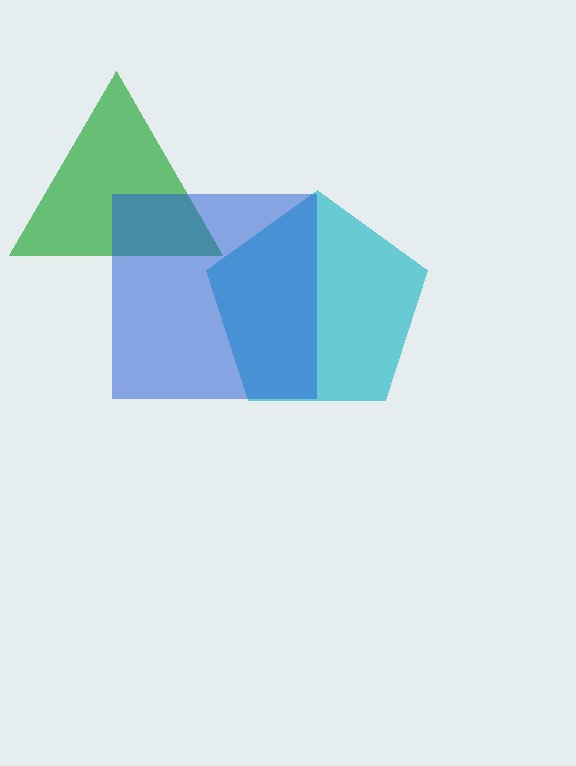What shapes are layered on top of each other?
The layered shapes are: a green triangle, a cyan pentagon, a blue square.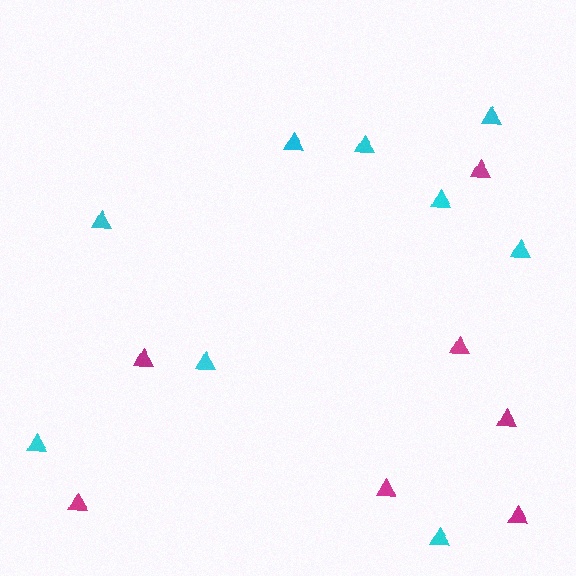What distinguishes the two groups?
There are 2 groups: one group of cyan triangles (9) and one group of magenta triangles (7).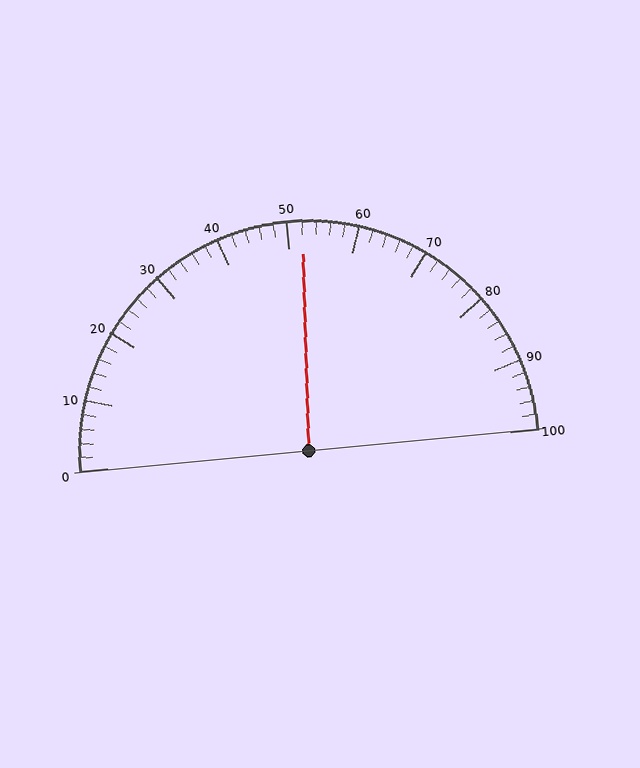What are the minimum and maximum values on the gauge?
The gauge ranges from 0 to 100.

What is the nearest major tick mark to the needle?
The nearest major tick mark is 50.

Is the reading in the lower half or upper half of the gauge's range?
The reading is in the upper half of the range (0 to 100).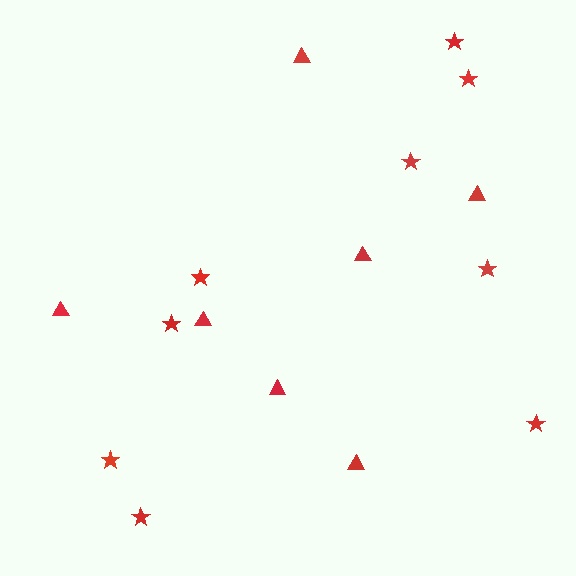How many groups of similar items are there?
There are 2 groups: one group of stars (9) and one group of triangles (7).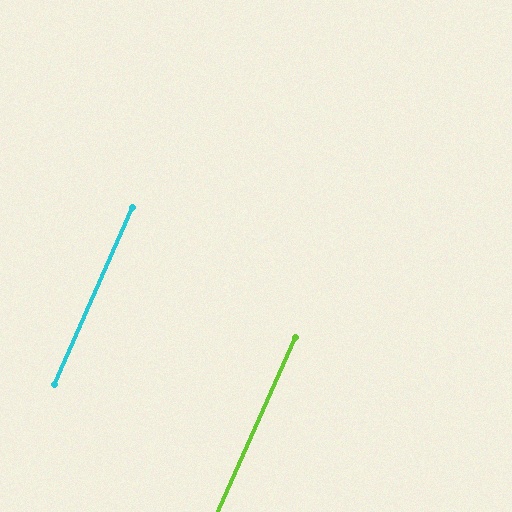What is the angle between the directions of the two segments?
Approximately 0 degrees.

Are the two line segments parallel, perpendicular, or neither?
Parallel — their directions differ by only 0.0°.